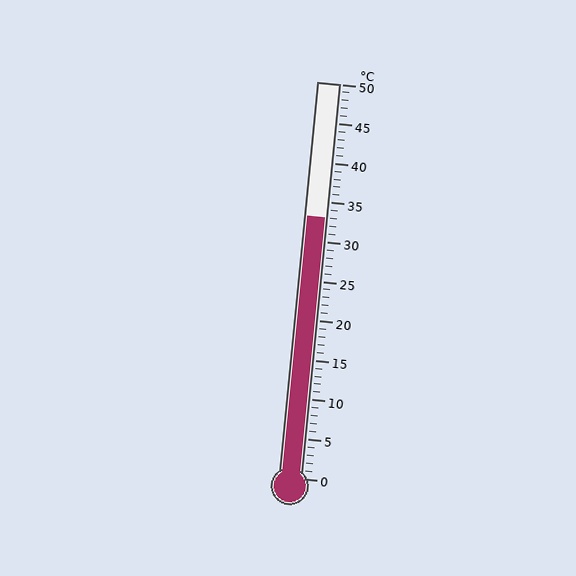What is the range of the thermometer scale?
The thermometer scale ranges from 0°C to 50°C.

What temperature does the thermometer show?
The thermometer shows approximately 33°C.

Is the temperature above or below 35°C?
The temperature is below 35°C.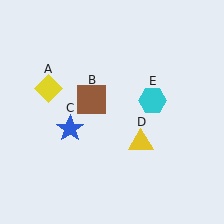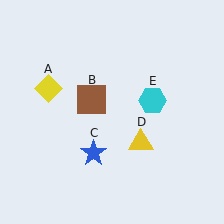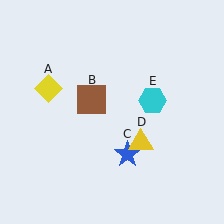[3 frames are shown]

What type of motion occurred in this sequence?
The blue star (object C) rotated counterclockwise around the center of the scene.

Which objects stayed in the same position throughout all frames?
Yellow diamond (object A) and brown square (object B) and yellow triangle (object D) and cyan hexagon (object E) remained stationary.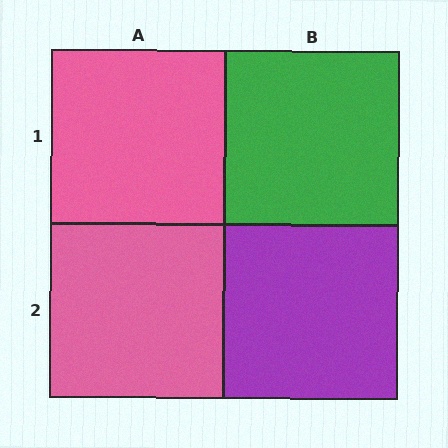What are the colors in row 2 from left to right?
Pink, purple.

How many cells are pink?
2 cells are pink.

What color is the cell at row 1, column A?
Pink.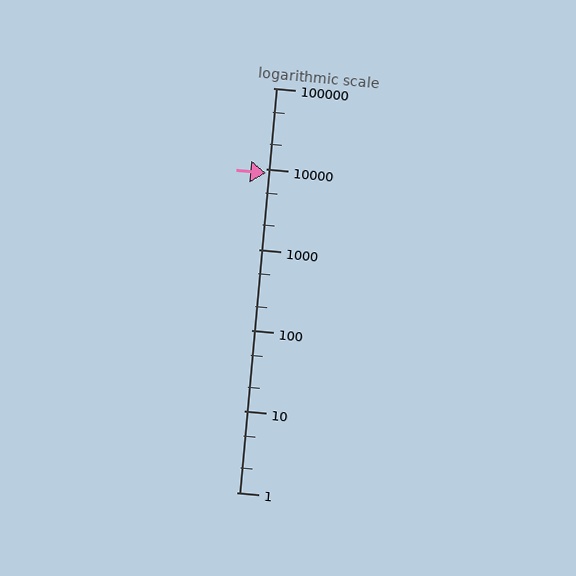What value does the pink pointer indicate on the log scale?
The pointer indicates approximately 8900.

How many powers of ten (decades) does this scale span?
The scale spans 5 decades, from 1 to 100000.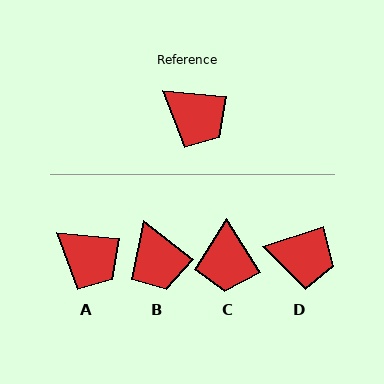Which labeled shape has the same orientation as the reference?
A.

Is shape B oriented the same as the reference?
No, it is off by about 32 degrees.